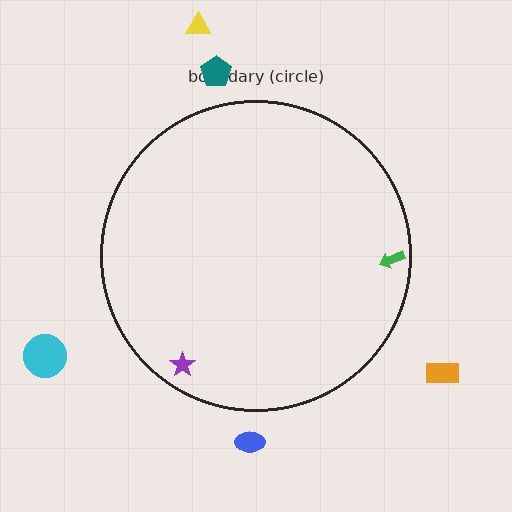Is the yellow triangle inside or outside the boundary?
Outside.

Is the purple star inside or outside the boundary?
Inside.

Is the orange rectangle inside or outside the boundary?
Outside.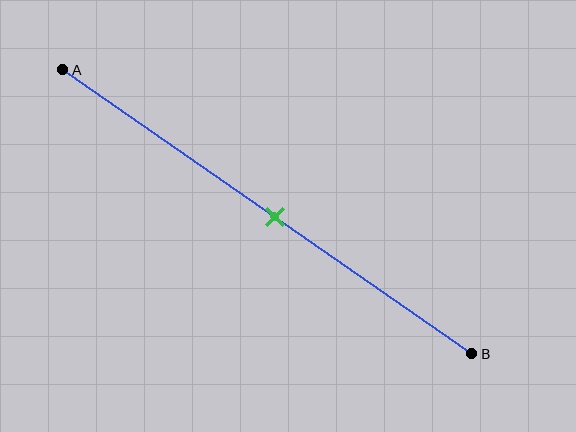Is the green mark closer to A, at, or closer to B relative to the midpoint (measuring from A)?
The green mark is approximately at the midpoint of segment AB.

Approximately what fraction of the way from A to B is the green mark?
The green mark is approximately 50% of the way from A to B.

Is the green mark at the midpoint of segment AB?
Yes, the mark is approximately at the midpoint.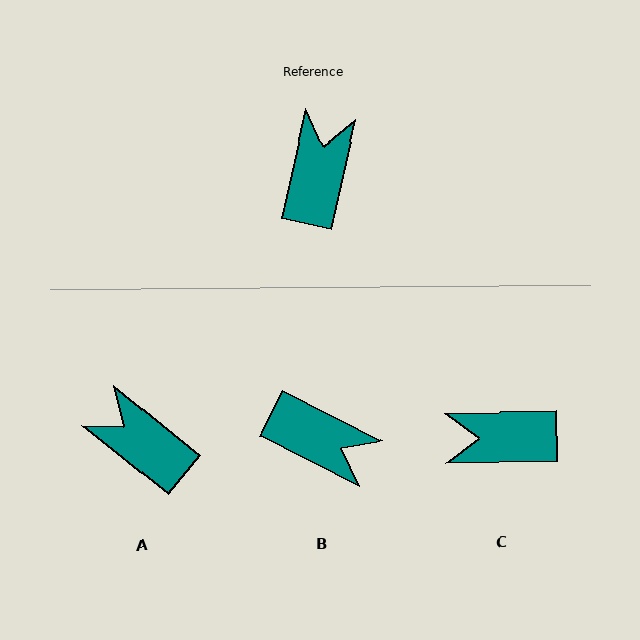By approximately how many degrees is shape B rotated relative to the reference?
Approximately 104 degrees clockwise.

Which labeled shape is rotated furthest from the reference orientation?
B, about 104 degrees away.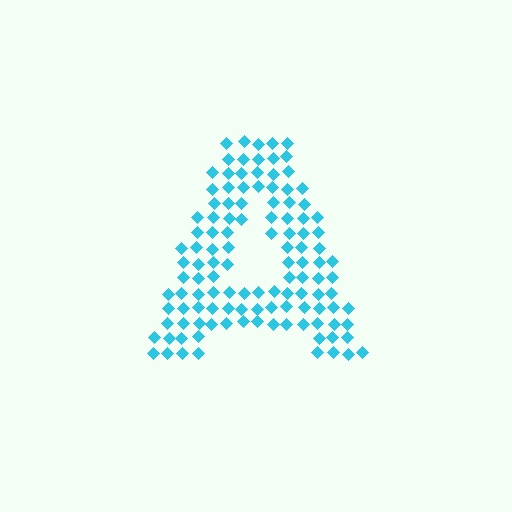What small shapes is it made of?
It is made of small diamonds.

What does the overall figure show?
The overall figure shows the letter A.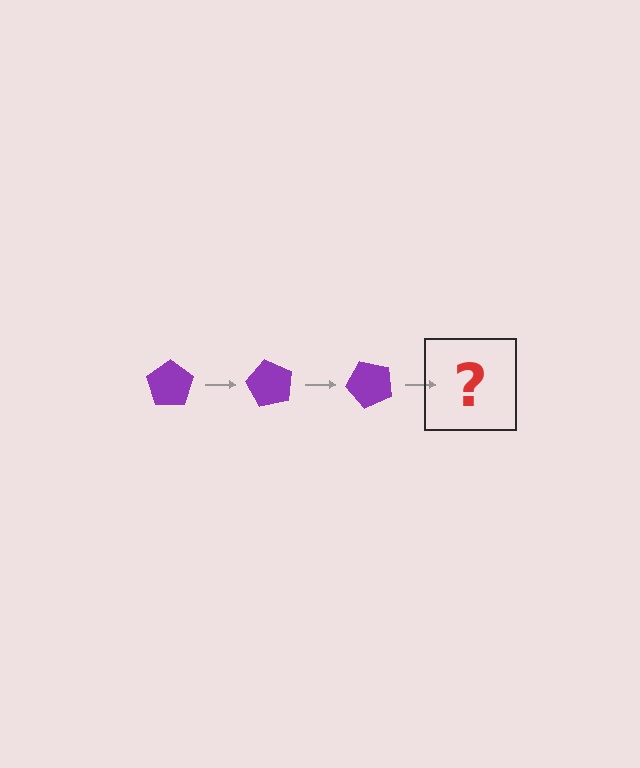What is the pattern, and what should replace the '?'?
The pattern is that the pentagon rotates 60 degrees each step. The '?' should be a purple pentagon rotated 180 degrees.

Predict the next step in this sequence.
The next step is a purple pentagon rotated 180 degrees.